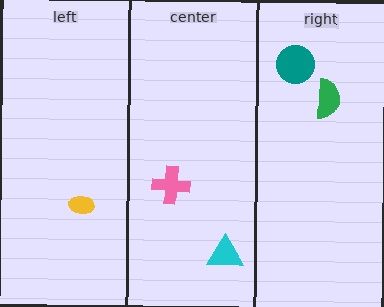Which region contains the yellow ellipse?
The left region.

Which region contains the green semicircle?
The right region.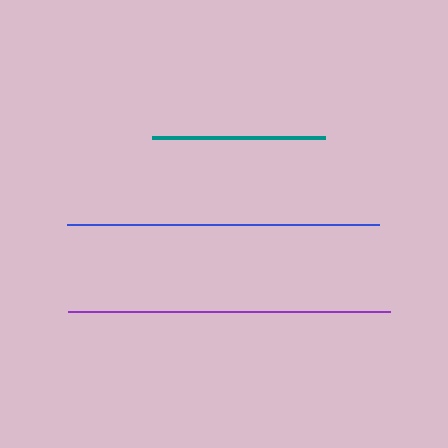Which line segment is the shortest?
The teal line is the shortest at approximately 173 pixels.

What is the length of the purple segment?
The purple segment is approximately 322 pixels long.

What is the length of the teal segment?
The teal segment is approximately 173 pixels long.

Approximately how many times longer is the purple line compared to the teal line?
The purple line is approximately 1.9 times the length of the teal line.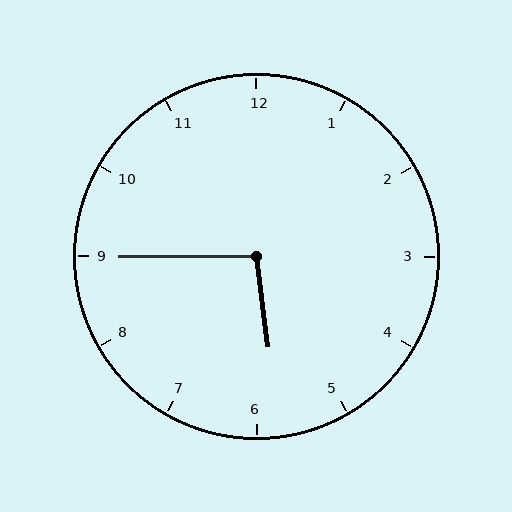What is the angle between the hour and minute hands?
Approximately 98 degrees.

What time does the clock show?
5:45.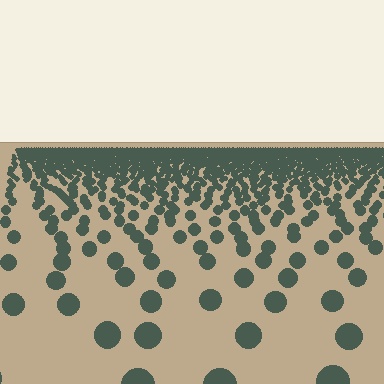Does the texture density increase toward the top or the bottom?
Density increases toward the top.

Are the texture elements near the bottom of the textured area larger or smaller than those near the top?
Larger. Near the bottom, elements are closer to the viewer and appear at a bigger on-screen size.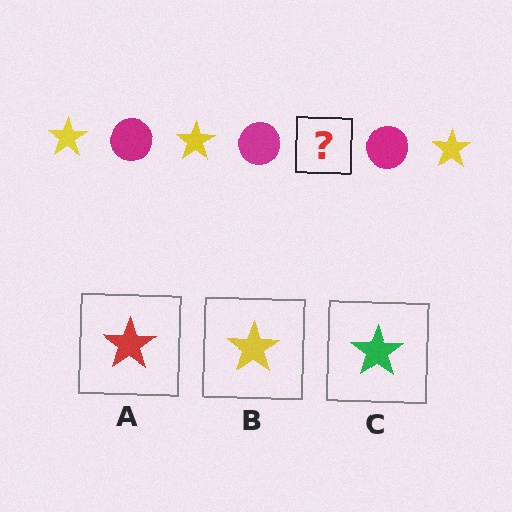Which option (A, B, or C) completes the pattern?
B.